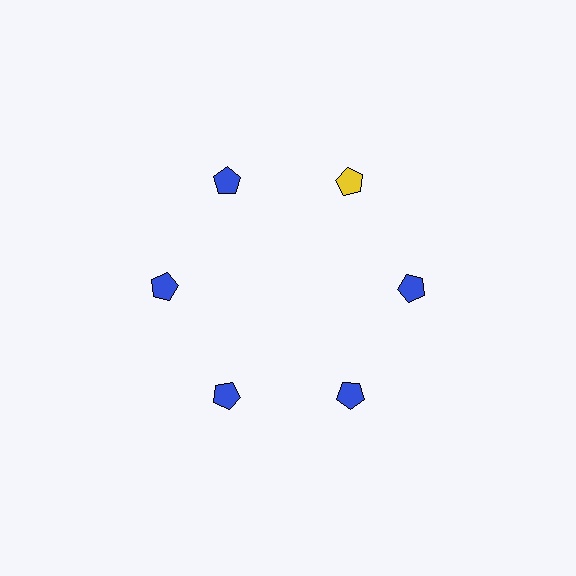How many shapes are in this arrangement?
There are 6 shapes arranged in a ring pattern.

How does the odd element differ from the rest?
It has a different color: yellow instead of blue.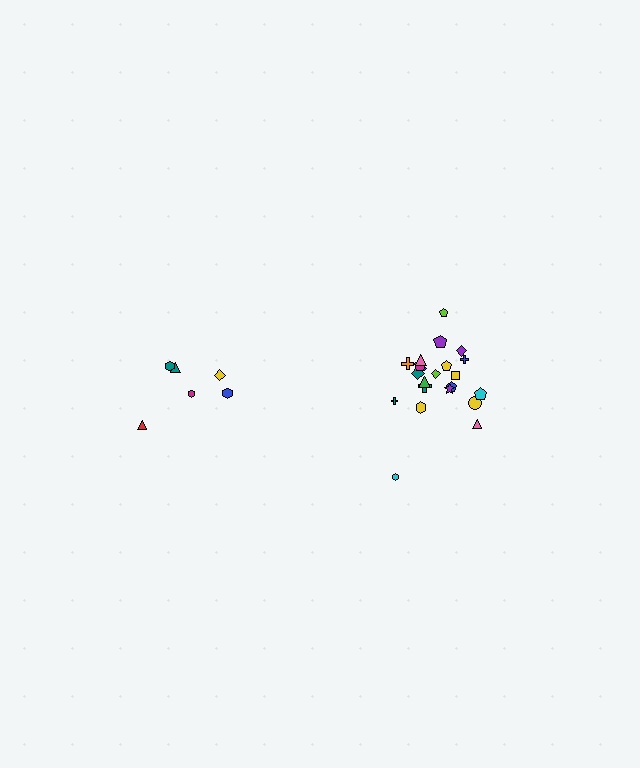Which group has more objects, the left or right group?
The right group.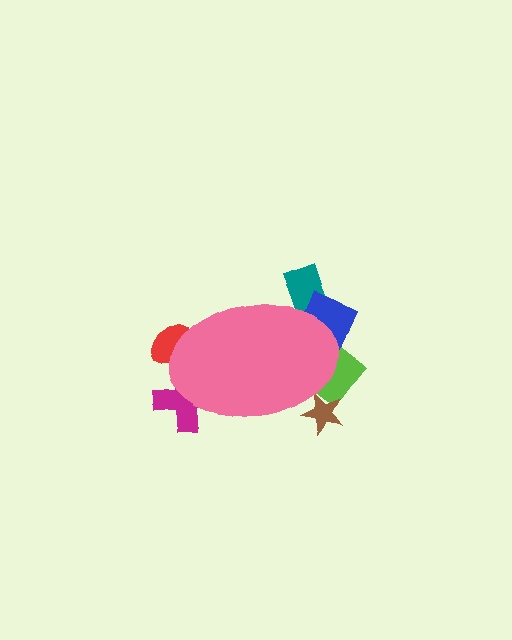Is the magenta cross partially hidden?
Yes, the magenta cross is partially hidden behind the pink ellipse.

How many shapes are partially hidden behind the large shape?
6 shapes are partially hidden.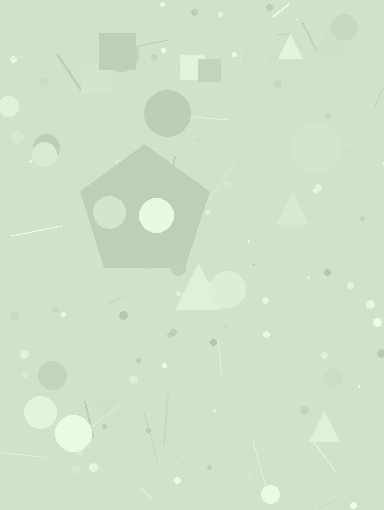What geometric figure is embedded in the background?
A pentagon is embedded in the background.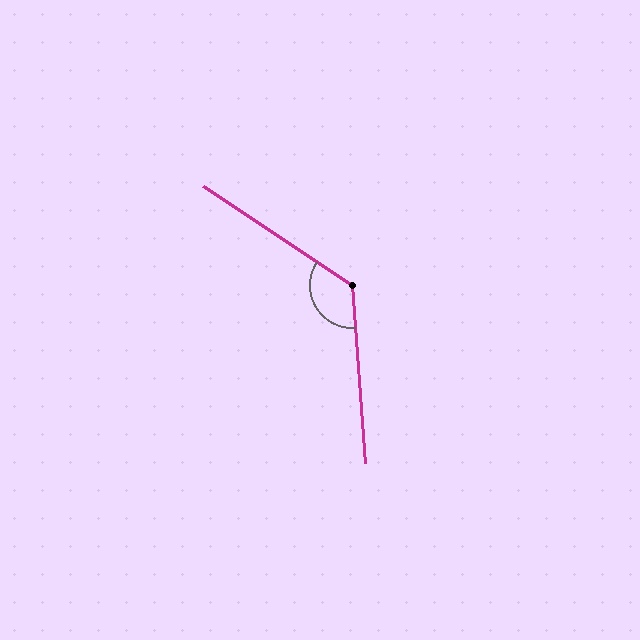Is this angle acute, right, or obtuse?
It is obtuse.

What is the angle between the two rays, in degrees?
Approximately 128 degrees.